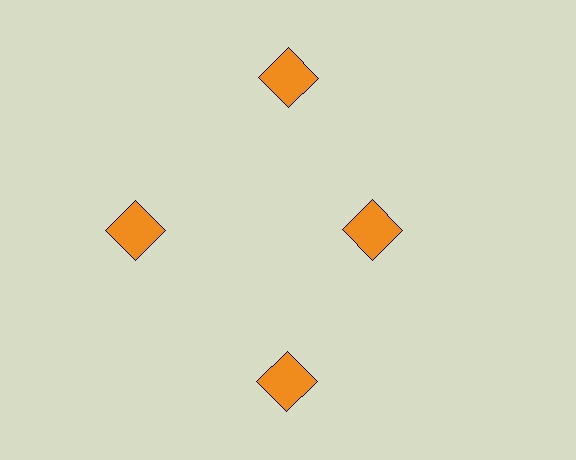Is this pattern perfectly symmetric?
No. The 4 orange squares are arranged in a ring, but one element near the 3 o'clock position is pulled inward toward the center, breaking the 4-fold rotational symmetry.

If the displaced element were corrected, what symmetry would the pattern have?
It would have 4-fold rotational symmetry — the pattern would map onto itself every 90 degrees.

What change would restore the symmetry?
The symmetry would be restored by moving it outward, back onto the ring so that all 4 squares sit at equal angles and equal distance from the center.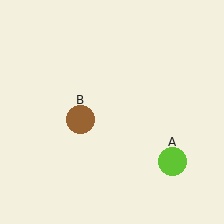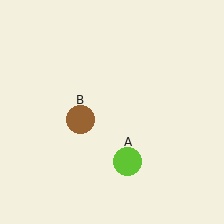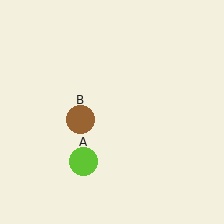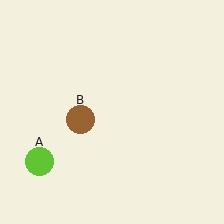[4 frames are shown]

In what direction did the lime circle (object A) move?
The lime circle (object A) moved left.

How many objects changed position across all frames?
1 object changed position: lime circle (object A).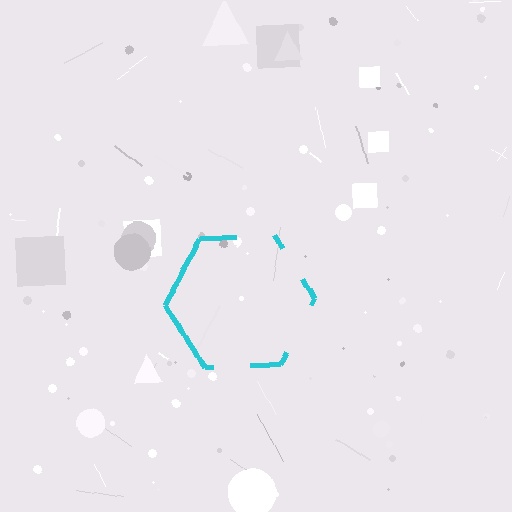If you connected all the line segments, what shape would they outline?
They would outline a hexagon.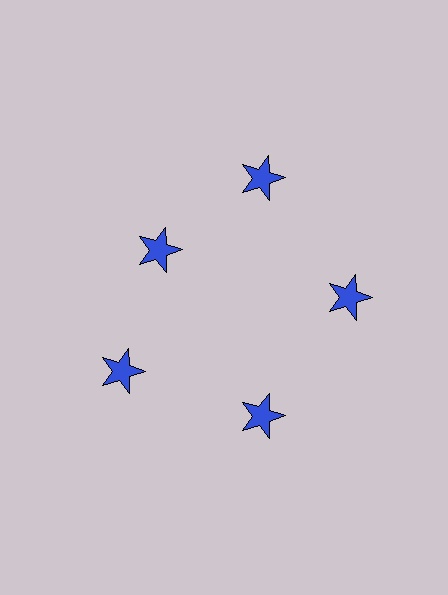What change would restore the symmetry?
The symmetry would be restored by moving it outward, back onto the ring so that all 5 stars sit at equal angles and equal distance from the center.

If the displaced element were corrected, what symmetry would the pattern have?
It would have 5-fold rotational symmetry — the pattern would map onto itself every 72 degrees.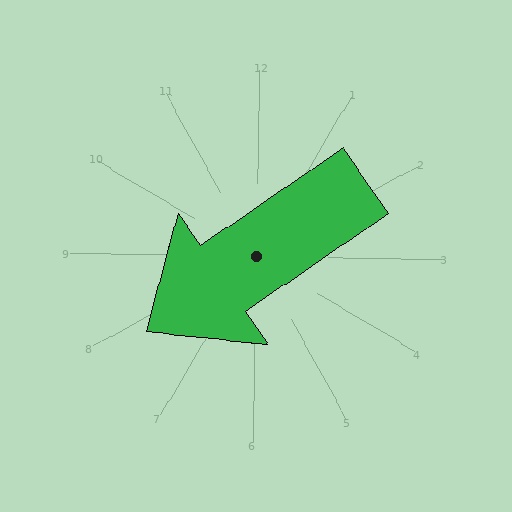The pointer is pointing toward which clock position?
Roughly 8 o'clock.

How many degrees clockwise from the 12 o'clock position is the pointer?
Approximately 235 degrees.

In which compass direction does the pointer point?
Southwest.